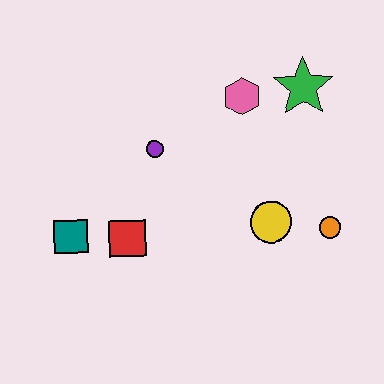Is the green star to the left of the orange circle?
Yes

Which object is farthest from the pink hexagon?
The teal square is farthest from the pink hexagon.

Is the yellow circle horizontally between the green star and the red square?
Yes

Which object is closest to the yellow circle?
The orange circle is closest to the yellow circle.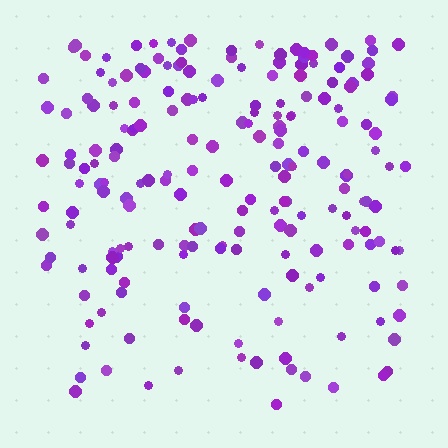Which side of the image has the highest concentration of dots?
The top.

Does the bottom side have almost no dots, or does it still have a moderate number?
Still a moderate number, just noticeably fewer than the top.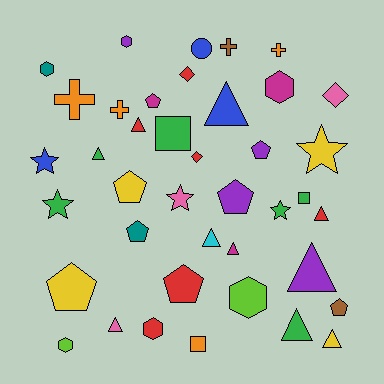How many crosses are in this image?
There are 4 crosses.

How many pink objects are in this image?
There are 3 pink objects.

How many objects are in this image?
There are 40 objects.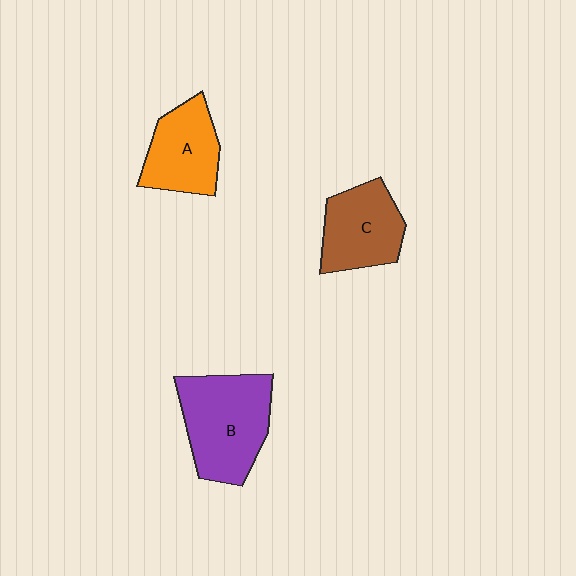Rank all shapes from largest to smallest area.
From largest to smallest: B (purple), C (brown), A (orange).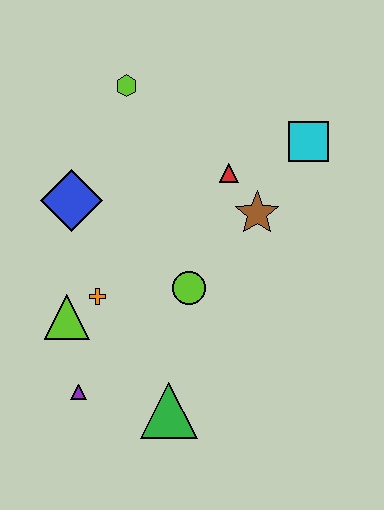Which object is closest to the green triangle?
The purple triangle is closest to the green triangle.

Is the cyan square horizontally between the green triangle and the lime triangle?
No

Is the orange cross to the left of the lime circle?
Yes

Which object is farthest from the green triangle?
The lime hexagon is farthest from the green triangle.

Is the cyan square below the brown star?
No